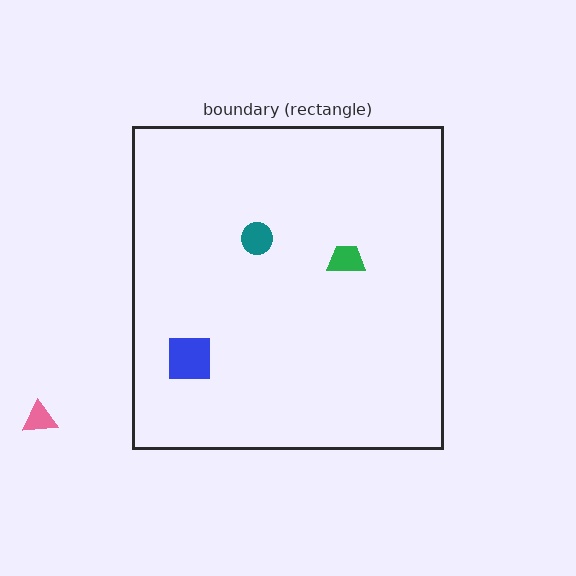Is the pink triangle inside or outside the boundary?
Outside.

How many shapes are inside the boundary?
3 inside, 1 outside.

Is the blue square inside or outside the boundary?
Inside.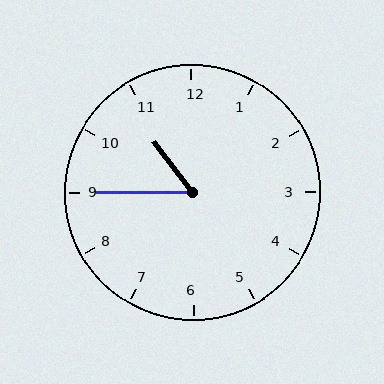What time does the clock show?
10:45.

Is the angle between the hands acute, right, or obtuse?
It is acute.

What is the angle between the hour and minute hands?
Approximately 52 degrees.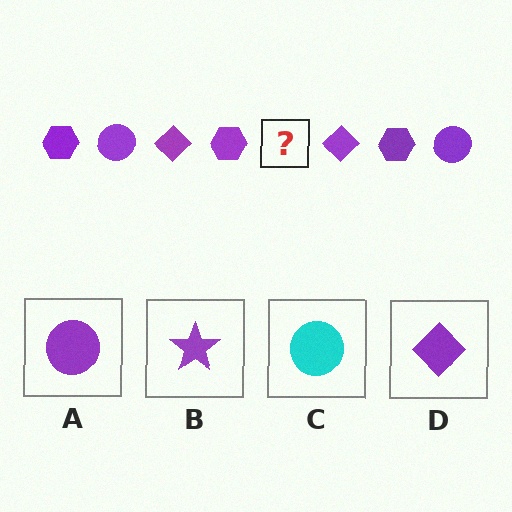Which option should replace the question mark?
Option A.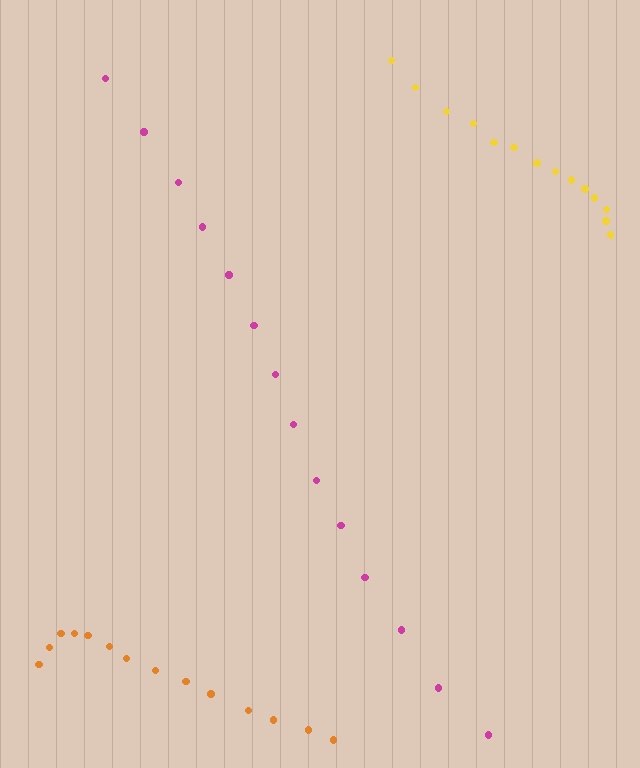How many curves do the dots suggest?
There are 3 distinct paths.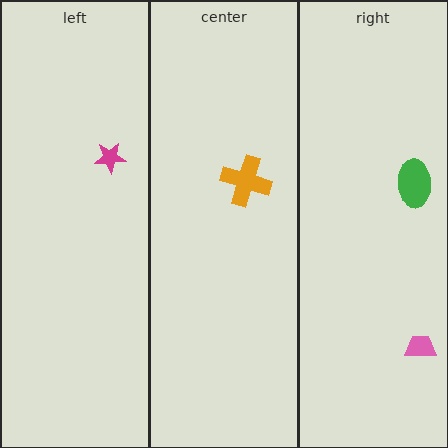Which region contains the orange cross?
The center region.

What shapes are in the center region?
The orange cross.